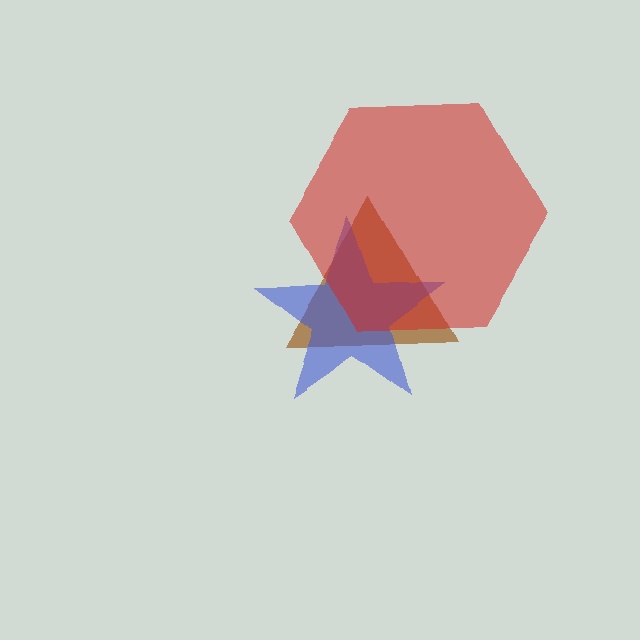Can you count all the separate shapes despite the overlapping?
Yes, there are 3 separate shapes.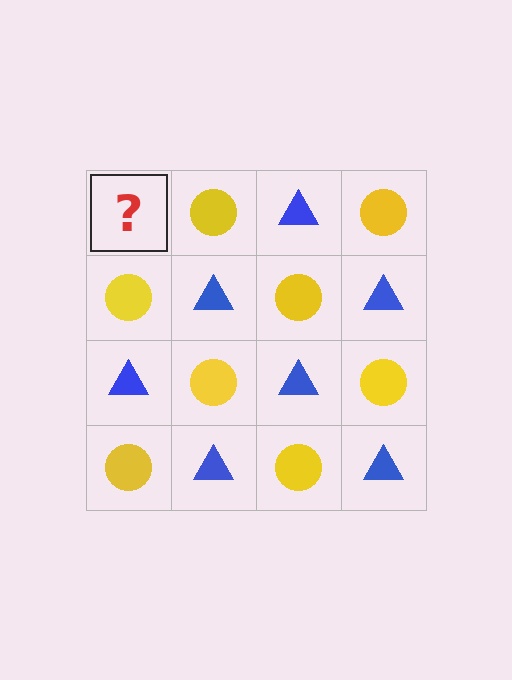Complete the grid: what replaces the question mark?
The question mark should be replaced with a blue triangle.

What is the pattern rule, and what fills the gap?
The rule is that it alternates blue triangle and yellow circle in a checkerboard pattern. The gap should be filled with a blue triangle.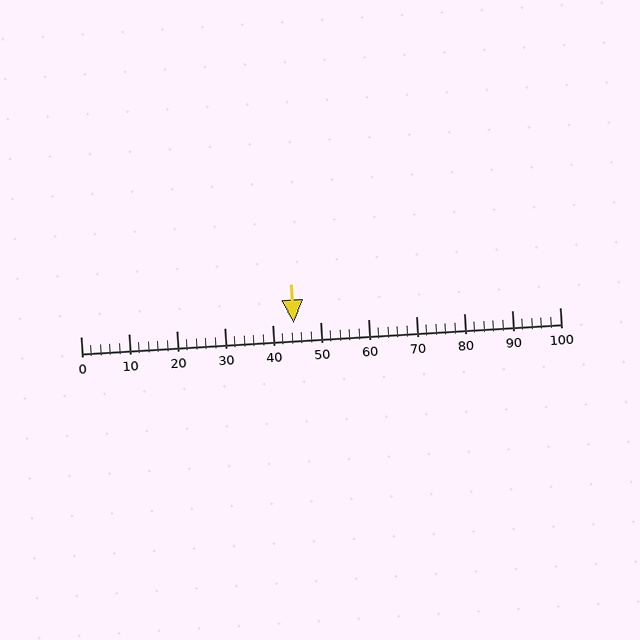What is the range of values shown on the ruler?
The ruler shows values from 0 to 100.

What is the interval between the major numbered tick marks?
The major tick marks are spaced 10 units apart.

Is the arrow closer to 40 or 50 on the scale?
The arrow is closer to 40.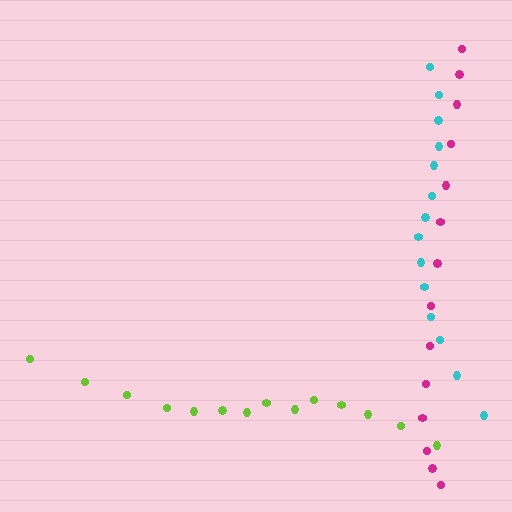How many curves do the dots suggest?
There are 3 distinct paths.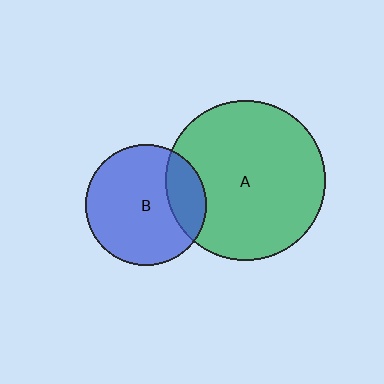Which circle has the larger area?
Circle A (green).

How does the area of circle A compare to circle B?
Approximately 1.8 times.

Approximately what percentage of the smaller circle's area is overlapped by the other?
Approximately 20%.